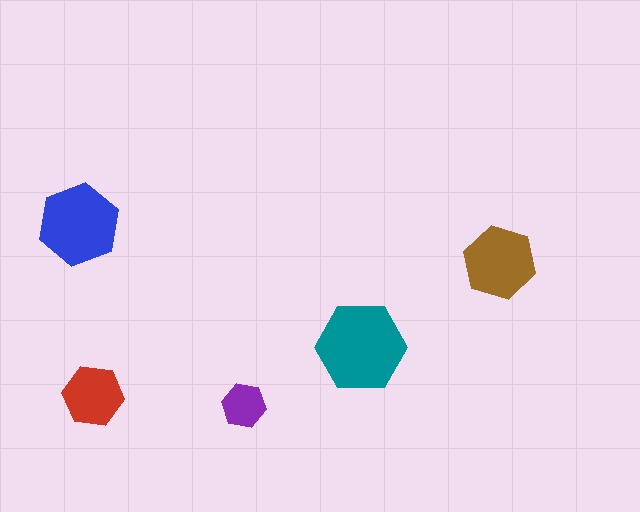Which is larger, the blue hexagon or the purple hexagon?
The blue one.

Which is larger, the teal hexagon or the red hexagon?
The teal one.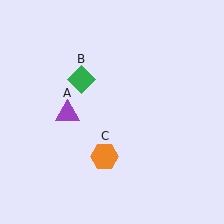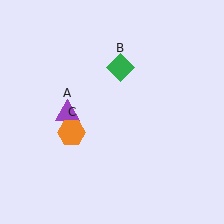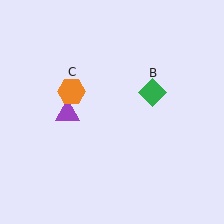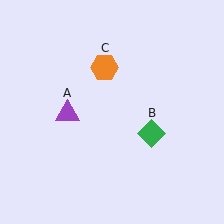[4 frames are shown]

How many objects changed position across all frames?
2 objects changed position: green diamond (object B), orange hexagon (object C).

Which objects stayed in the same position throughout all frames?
Purple triangle (object A) remained stationary.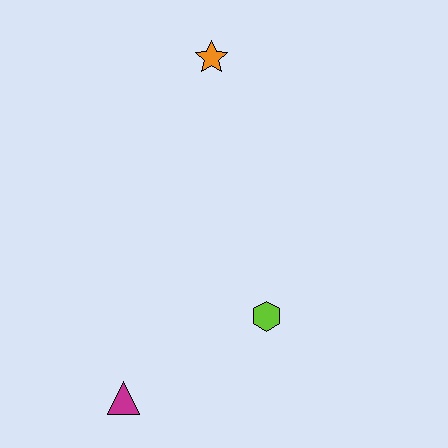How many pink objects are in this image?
There are no pink objects.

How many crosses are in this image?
There are no crosses.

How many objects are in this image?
There are 3 objects.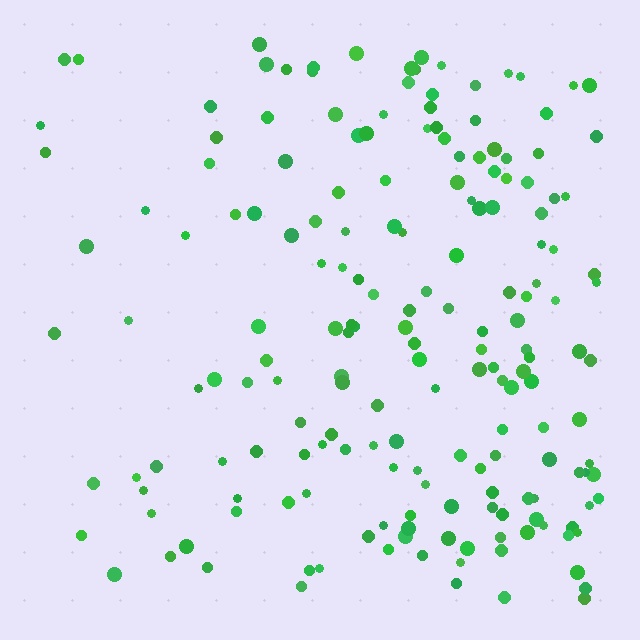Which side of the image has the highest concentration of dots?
The right.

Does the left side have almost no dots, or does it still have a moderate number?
Still a moderate number, just noticeably fewer than the right.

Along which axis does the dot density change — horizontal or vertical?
Horizontal.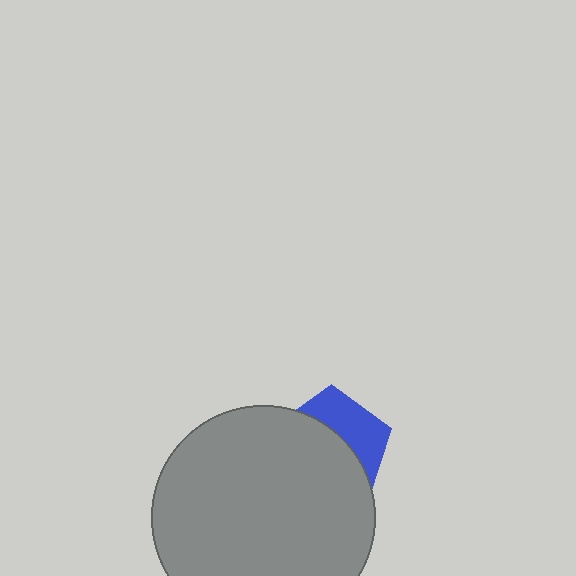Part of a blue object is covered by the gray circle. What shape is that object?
It is a pentagon.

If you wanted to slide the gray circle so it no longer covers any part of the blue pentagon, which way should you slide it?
Slide it toward the lower-left — that is the most direct way to separate the two shapes.